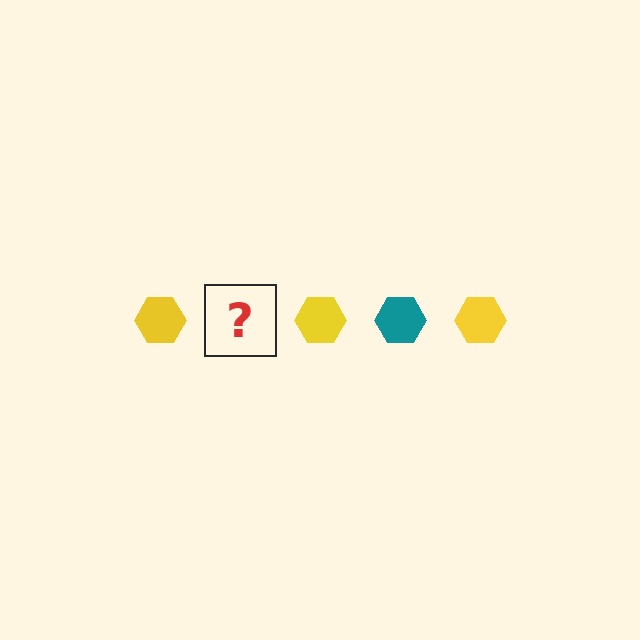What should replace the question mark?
The question mark should be replaced with a teal hexagon.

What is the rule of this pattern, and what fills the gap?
The rule is that the pattern cycles through yellow, teal hexagons. The gap should be filled with a teal hexagon.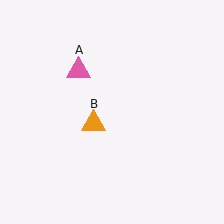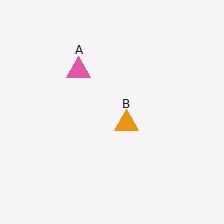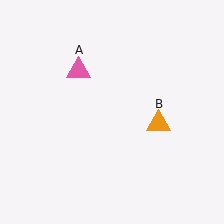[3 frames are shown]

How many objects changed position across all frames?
1 object changed position: orange triangle (object B).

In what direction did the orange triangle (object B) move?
The orange triangle (object B) moved right.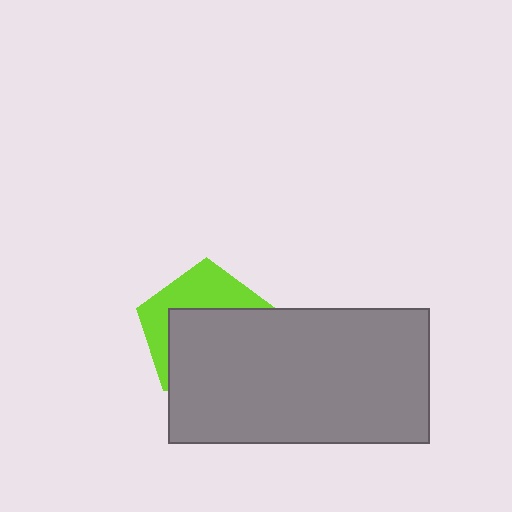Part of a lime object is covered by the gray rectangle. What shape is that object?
It is a pentagon.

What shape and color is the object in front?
The object in front is a gray rectangle.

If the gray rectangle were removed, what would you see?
You would see the complete lime pentagon.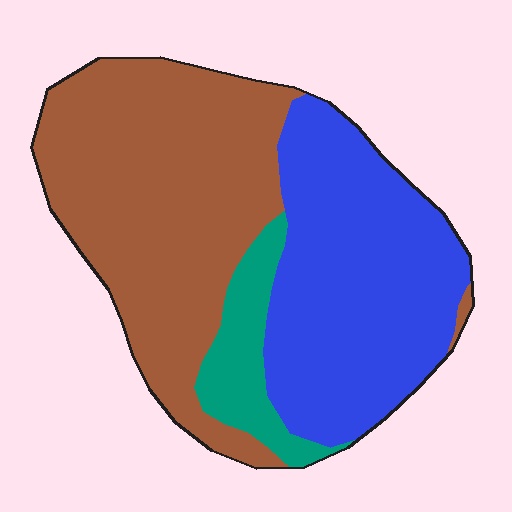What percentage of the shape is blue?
Blue takes up about two fifths (2/5) of the shape.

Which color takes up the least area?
Teal, at roughly 10%.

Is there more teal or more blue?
Blue.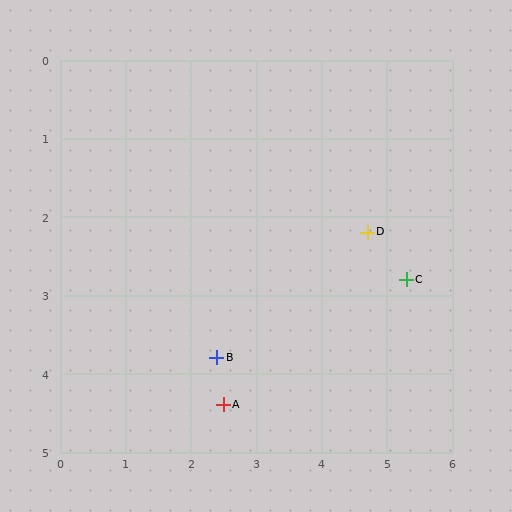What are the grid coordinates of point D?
Point D is at approximately (4.7, 2.2).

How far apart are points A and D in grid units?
Points A and D are about 3.1 grid units apart.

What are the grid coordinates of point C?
Point C is at approximately (5.3, 2.8).